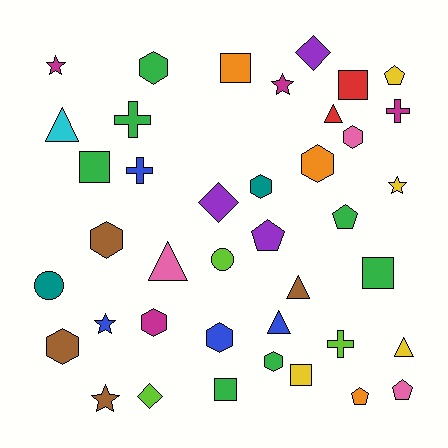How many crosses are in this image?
There are 4 crosses.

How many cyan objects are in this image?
There is 1 cyan object.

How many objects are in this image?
There are 40 objects.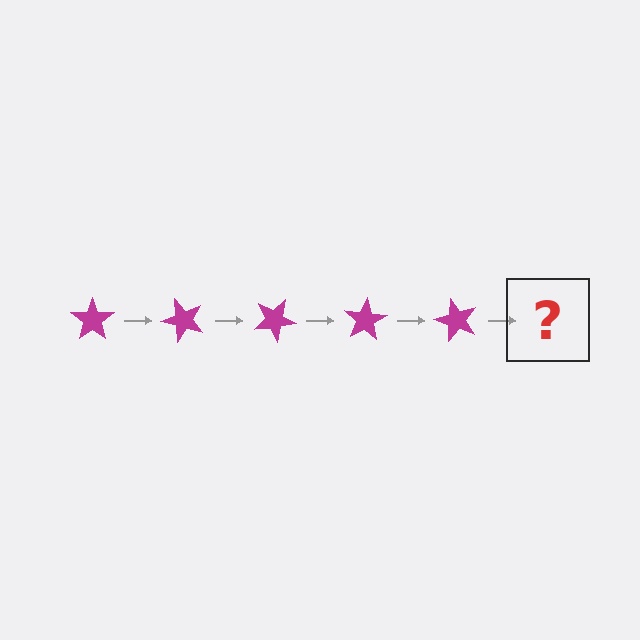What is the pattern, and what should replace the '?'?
The pattern is that the star rotates 50 degrees each step. The '?' should be a magenta star rotated 250 degrees.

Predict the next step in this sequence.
The next step is a magenta star rotated 250 degrees.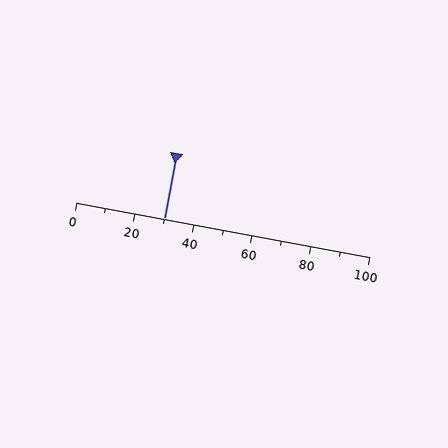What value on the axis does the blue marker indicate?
The marker indicates approximately 30.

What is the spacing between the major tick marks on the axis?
The major ticks are spaced 20 apart.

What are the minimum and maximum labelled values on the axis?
The axis runs from 0 to 100.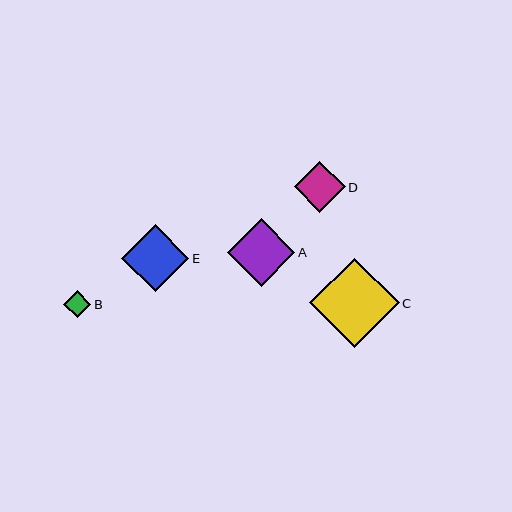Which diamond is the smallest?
Diamond B is the smallest with a size of approximately 27 pixels.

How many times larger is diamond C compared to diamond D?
Diamond C is approximately 1.8 times the size of diamond D.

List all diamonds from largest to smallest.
From largest to smallest: C, A, E, D, B.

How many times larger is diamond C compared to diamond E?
Diamond C is approximately 1.3 times the size of diamond E.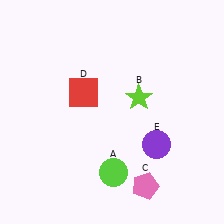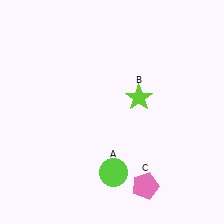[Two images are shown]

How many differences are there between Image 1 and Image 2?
There are 2 differences between the two images.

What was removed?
The red square (D), the purple circle (E) were removed in Image 2.